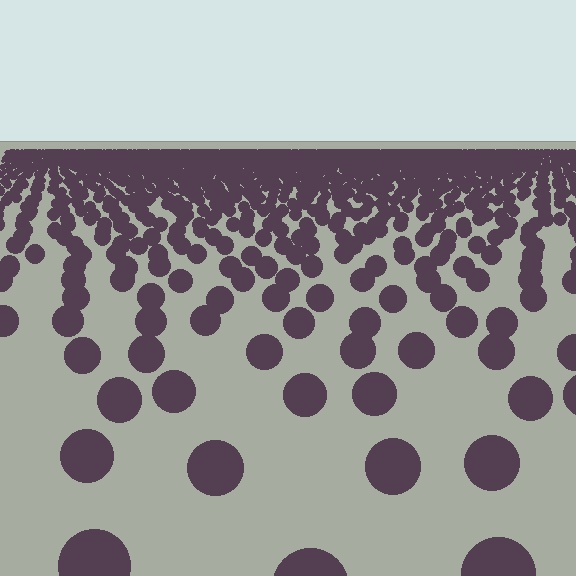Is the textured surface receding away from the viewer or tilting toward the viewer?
The surface is receding away from the viewer. Texture elements get smaller and denser toward the top.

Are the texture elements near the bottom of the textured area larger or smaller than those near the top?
Larger. Near the bottom, elements are closer to the viewer and appear at a bigger on-screen size.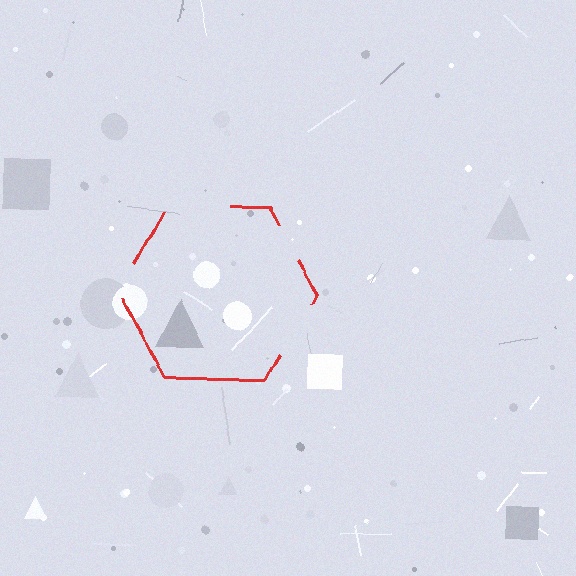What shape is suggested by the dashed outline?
The dashed outline suggests a hexagon.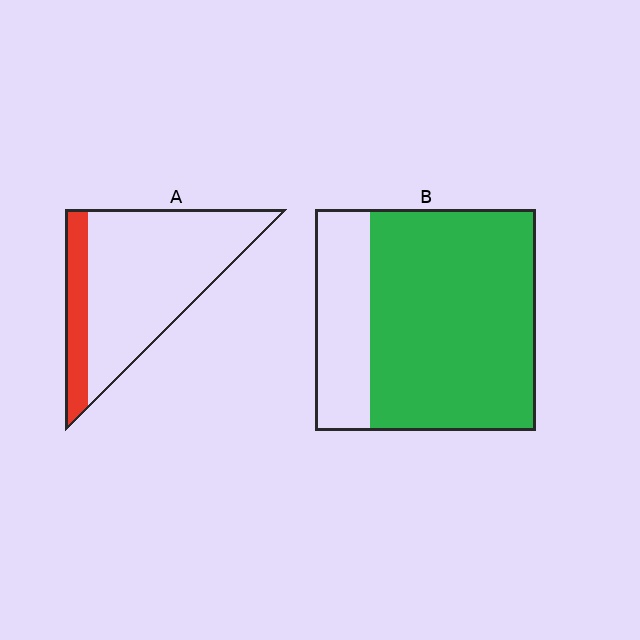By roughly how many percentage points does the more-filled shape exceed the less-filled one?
By roughly 55 percentage points (B over A).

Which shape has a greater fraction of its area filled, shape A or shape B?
Shape B.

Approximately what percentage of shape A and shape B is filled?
A is approximately 20% and B is approximately 75%.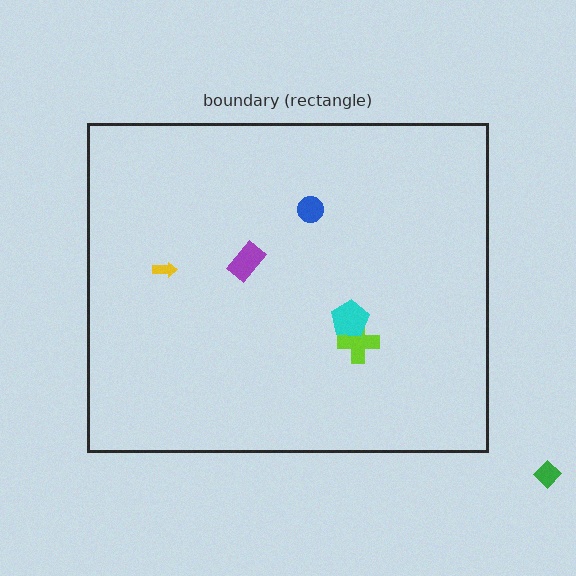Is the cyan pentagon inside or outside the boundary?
Inside.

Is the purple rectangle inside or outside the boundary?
Inside.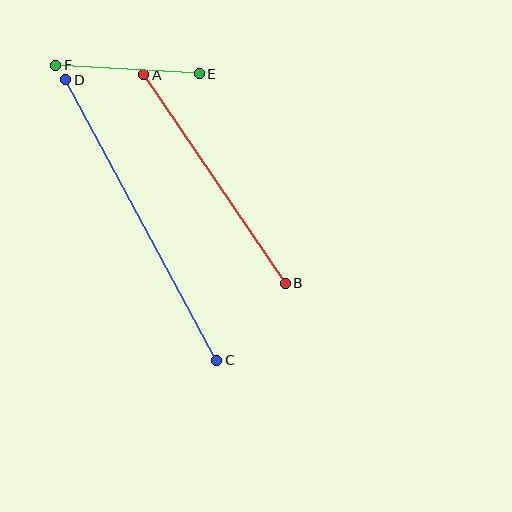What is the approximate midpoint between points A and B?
The midpoint is at approximately (215, 179) pixels.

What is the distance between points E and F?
The distance is approximately 144 pixels.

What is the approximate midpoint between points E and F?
The midpoint is at approximately (128, 70) pixels.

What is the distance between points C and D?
The distance is approximately 319 pixels.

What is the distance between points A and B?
The distance is approximately 252 pixels.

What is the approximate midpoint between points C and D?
The midpoint is at approximately (141, 220) pixels.